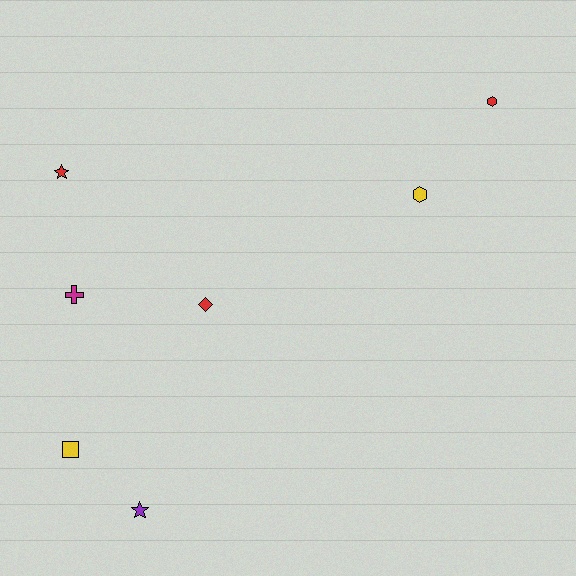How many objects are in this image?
There are 7 objects.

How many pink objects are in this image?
There are no pink objects.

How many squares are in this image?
There is 1 square.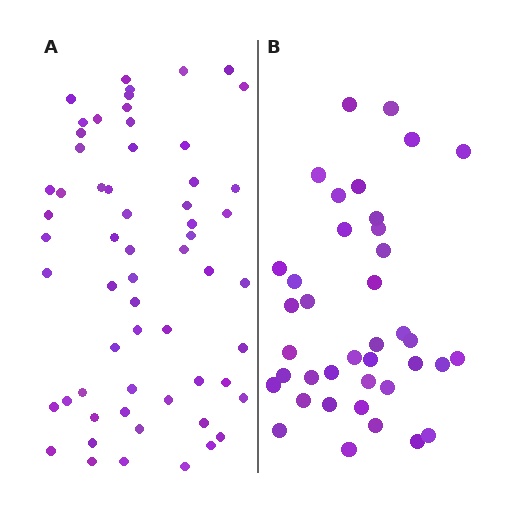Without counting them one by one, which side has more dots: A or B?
Region A (the left region) has more dots.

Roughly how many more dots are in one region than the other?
Region A has approximately 20 more dots than region B.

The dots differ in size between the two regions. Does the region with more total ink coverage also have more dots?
No. Region B has more total ink coverage because its dots are larger, but region A actually contains more individual dots. Total area can be misleading — the number of items is what matters here.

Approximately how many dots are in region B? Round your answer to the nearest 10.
About 40 dots. (The exact count is 39, which rounds to 40.)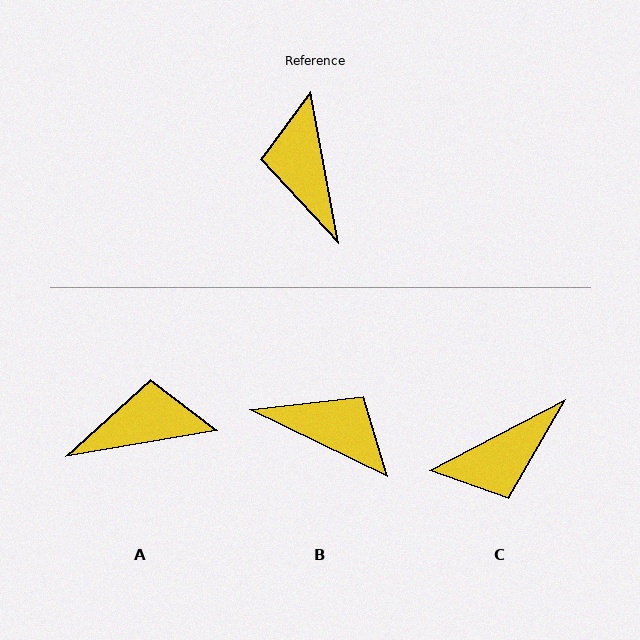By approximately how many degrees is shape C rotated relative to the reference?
Approximately 107 degrees counter-clockwise.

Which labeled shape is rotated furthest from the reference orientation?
B, about 126 degrees away.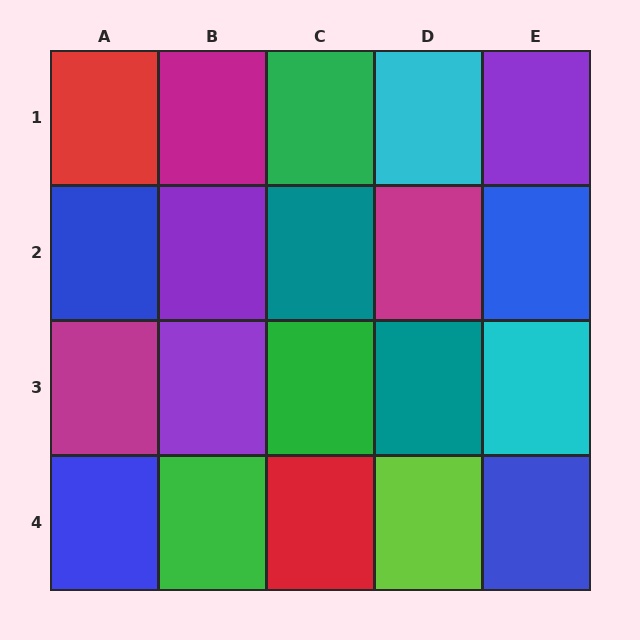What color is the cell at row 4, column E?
Blue.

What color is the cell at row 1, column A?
Red.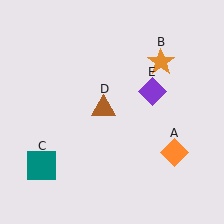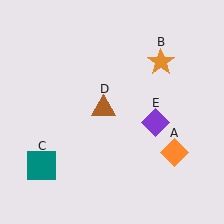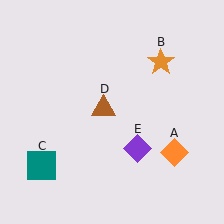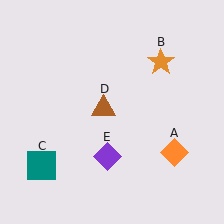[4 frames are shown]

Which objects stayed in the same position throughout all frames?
Orange diamond (object A) and orange star (object B) and teal square (object C) and brown triangle (object D) remained stationary.